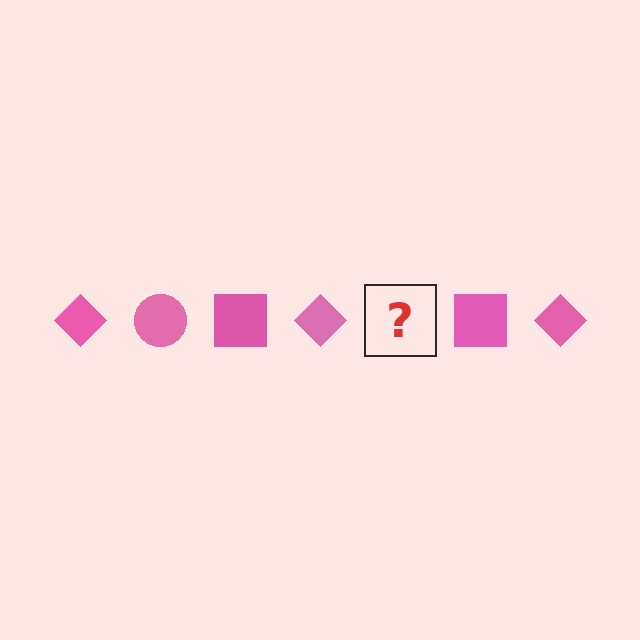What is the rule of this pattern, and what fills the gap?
The rule is that the pattern cycles through diamond, circle, square shapes in pink. The gap should be filled with a pink circle.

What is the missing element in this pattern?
The missing element is a pink circle.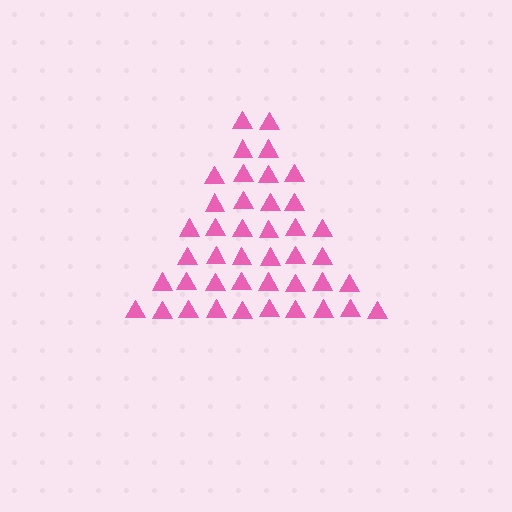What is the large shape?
The large shape is a triangle.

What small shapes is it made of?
It is made of small triangles.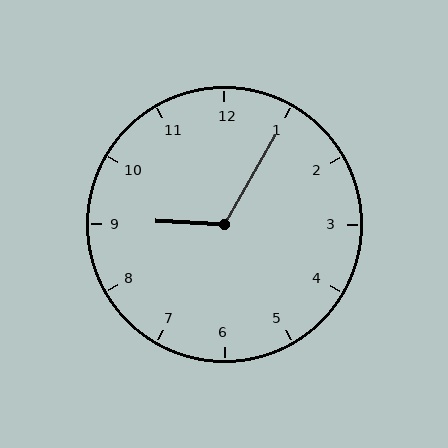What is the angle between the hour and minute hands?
Approximately 118 degrees.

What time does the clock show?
9:05.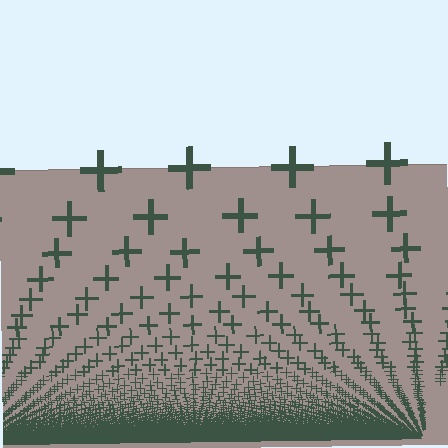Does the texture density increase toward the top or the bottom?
Density increases toward the bottom.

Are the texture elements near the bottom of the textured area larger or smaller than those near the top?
Smaller. The gradient is inverted — elements near the bottom are smaller and denser.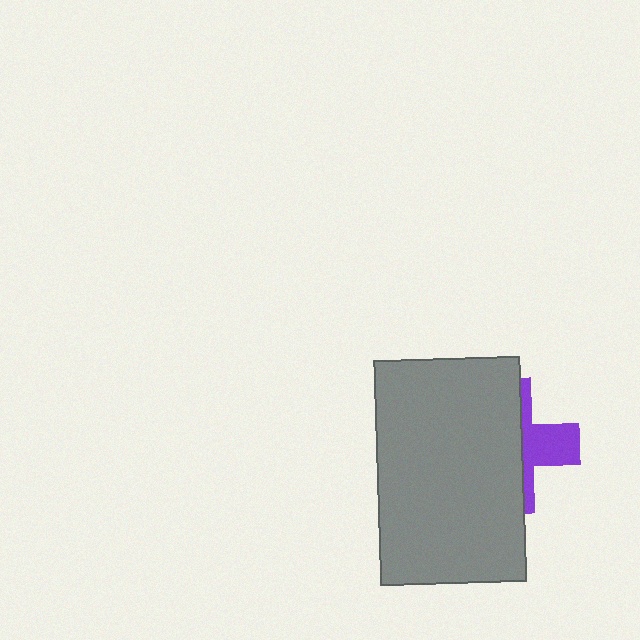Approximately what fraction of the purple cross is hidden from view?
Roughly 66% of the purple cross is hidden behind the gray rectangle.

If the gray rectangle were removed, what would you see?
You would see the complete purple cross.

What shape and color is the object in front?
The object in front is a gray rectangle.